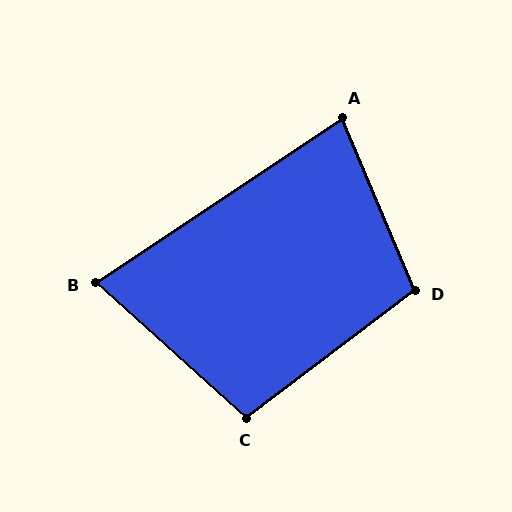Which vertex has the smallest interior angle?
B, at approximately 76 degrees.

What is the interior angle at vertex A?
Approximately 79 degrees (acute).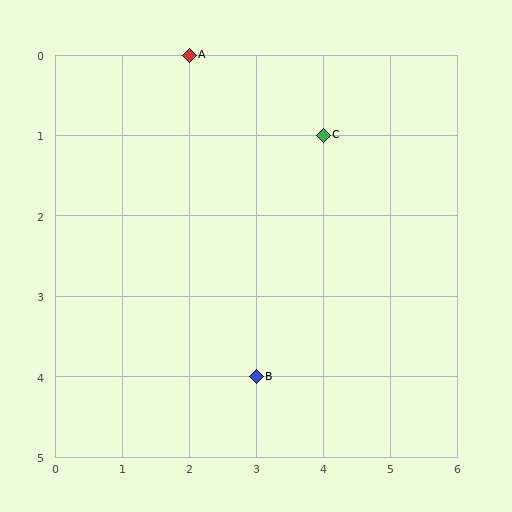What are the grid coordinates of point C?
Point C is at grid coordinates (4, 1).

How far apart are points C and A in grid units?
Points C and A are 2 columns and 1 row apart (about 2.2 grid units diagonally).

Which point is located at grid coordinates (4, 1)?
Point C is at (4, 1).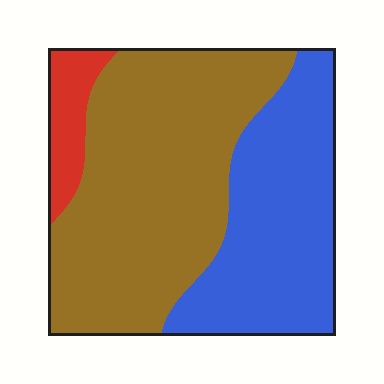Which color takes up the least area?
Red, at roughly 10%.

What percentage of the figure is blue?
Blue takes up between a quarter and a half of the figure.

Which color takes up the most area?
Brown, at roughly 55%.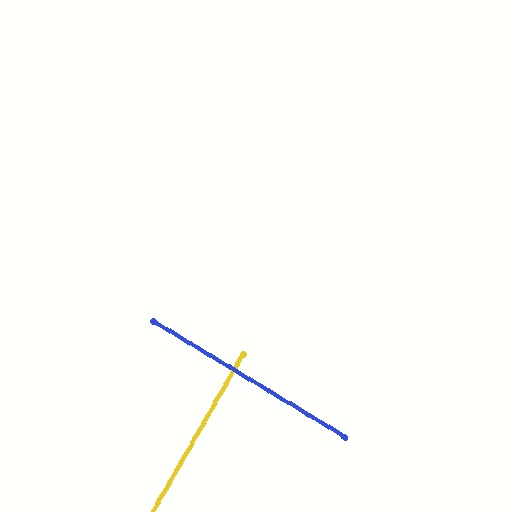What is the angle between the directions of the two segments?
Approximately 89 degrees.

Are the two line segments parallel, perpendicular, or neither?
Perpendicular — they meet at approximately 89°.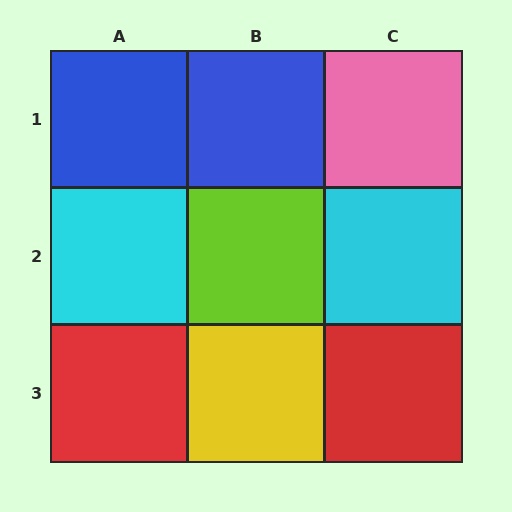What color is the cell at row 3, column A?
Red.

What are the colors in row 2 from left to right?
Cyan, lime, cyan.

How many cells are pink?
1 cell is pink.